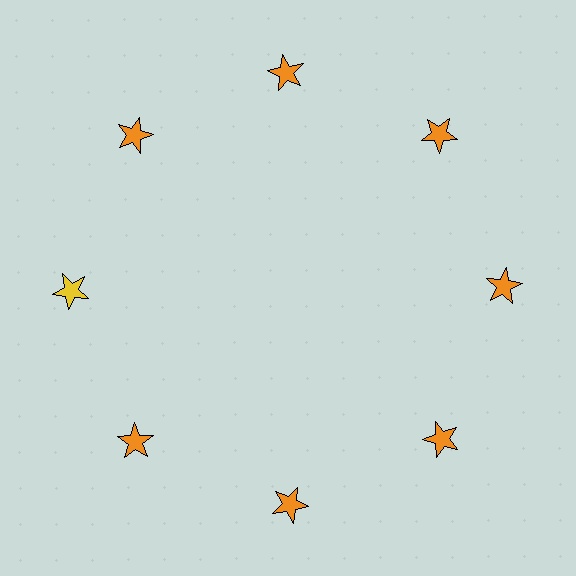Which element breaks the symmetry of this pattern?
The yellow star at roughly the 9 o'clock position breaks the symmetry. All other shapes are orange stars.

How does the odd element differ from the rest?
It has a different color: yellow instead of orange.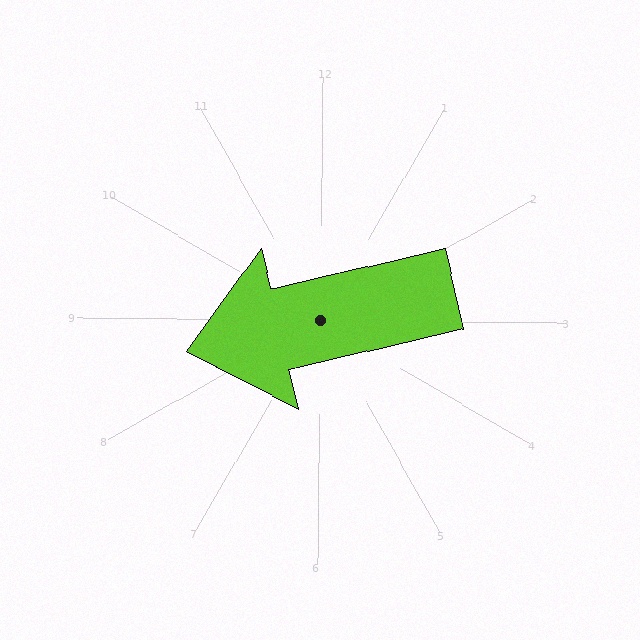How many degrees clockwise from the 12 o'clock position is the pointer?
Approximately 256 degrees.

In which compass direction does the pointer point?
West.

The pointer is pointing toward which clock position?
Roughly 9 o'clock.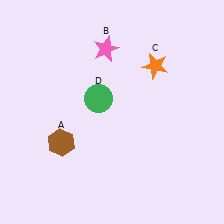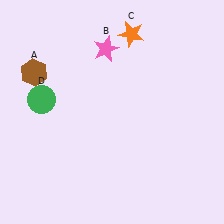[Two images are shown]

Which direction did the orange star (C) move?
The orange star (C) moved up.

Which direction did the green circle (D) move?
The green circle (D) moved left.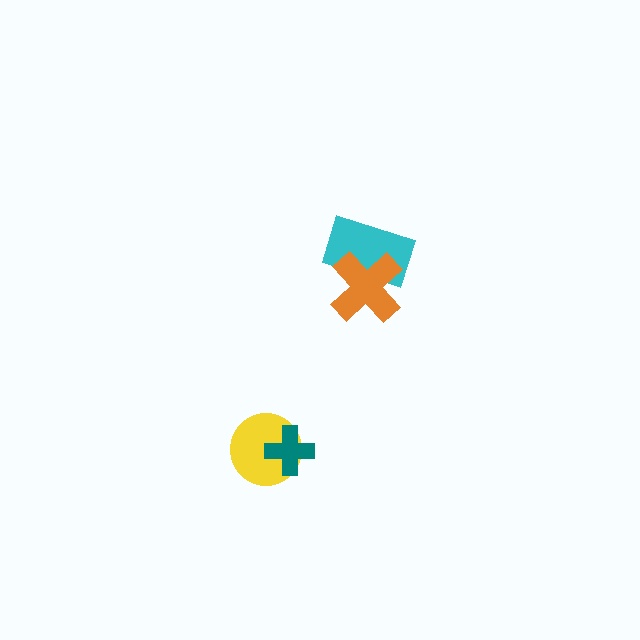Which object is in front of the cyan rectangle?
The orange cross is in front of the cyan rectangle.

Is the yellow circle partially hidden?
Yes, it is partially covered by another shape.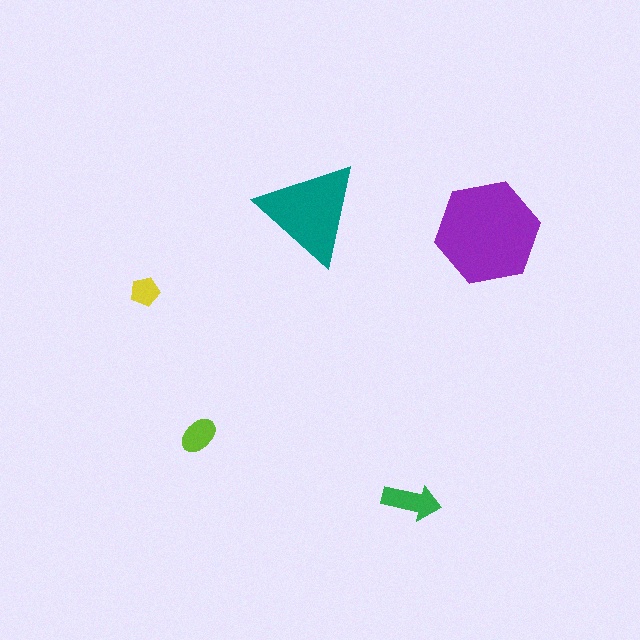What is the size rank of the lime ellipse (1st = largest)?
4th.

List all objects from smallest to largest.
The yellow pentagon, the lime ellipse, the green arrow, the teal triangle, the purple hexagon.